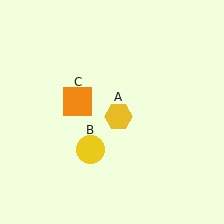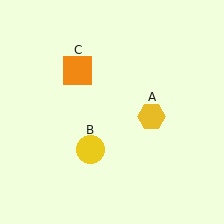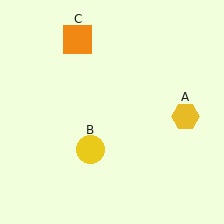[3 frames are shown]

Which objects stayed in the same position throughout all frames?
Yellow circle (object B) remained stationary.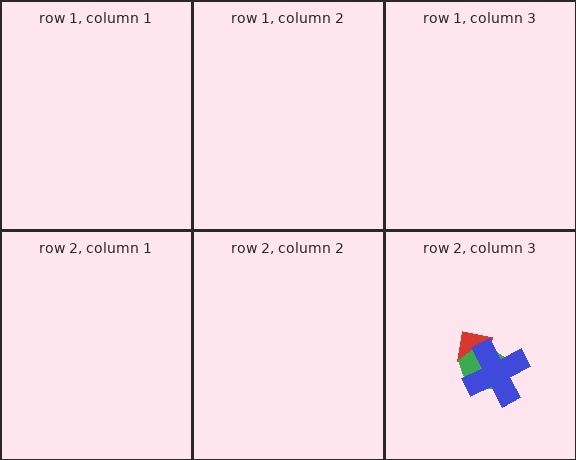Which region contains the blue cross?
The row 2, column 3 region.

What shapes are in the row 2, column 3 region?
The red square, the green pentagon, the blue cross.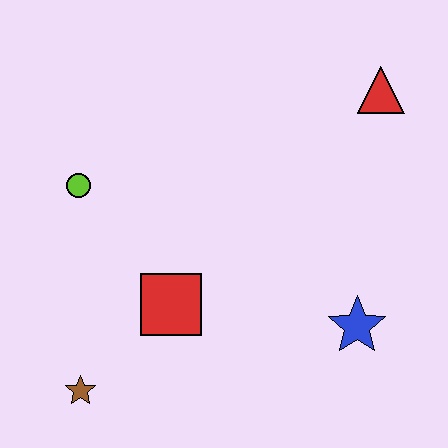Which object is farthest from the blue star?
The lime circle is farthest from the blue star.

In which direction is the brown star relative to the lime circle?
The brown star is below the lime circle.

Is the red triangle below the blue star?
No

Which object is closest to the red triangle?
The blue star is closest to the red triangle.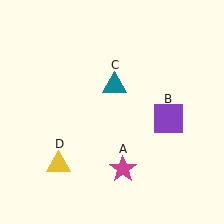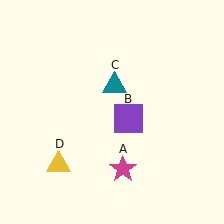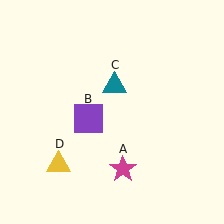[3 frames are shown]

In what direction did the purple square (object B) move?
The purple square (object B) moved left.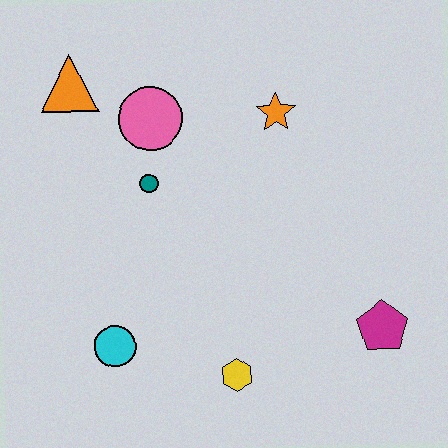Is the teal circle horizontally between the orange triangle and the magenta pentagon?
Yes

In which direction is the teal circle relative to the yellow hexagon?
The teal circle is above the yellow hexagon.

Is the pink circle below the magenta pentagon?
No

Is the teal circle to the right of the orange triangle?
Yes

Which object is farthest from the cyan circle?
The orange star is farthest from the cyan circle.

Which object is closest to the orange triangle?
The pink circle is closest to the orange triangle.